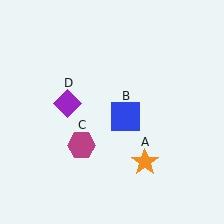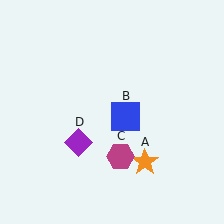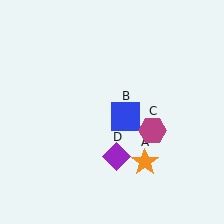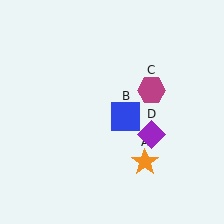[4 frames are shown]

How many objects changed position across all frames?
2 objects changed position: magenta hexagon (object C), purple diamond (object D).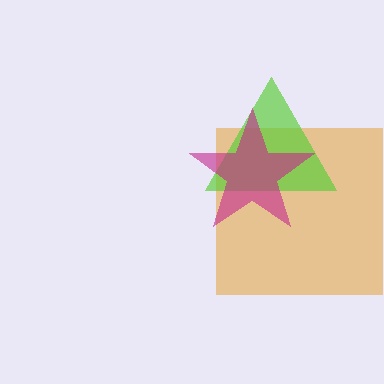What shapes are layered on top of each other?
The layered shapes are: an orange square, a lime triangle, a magenta star.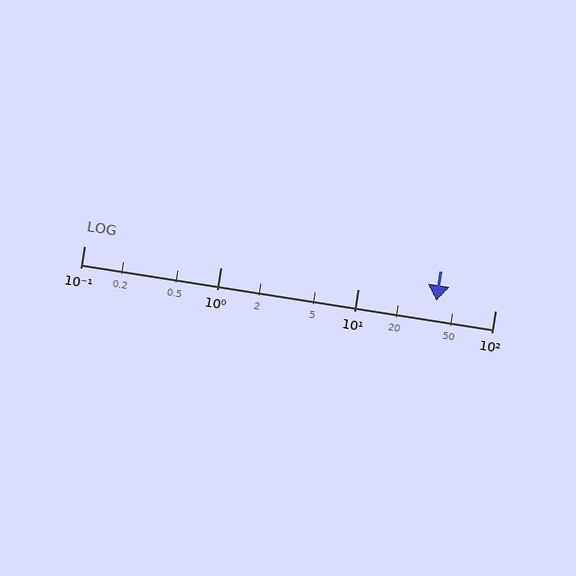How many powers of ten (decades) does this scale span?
The scale spans 3 decades, from 0.1 to 100.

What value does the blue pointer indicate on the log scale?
The pointer indicates approximately 37.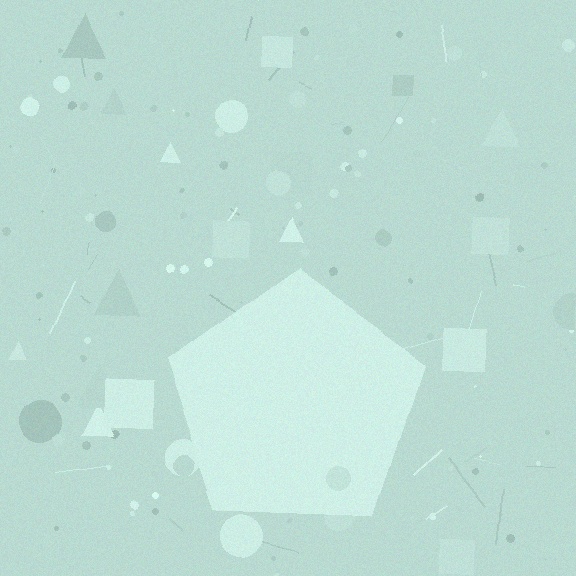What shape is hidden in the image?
A pentagon is hidden in the image.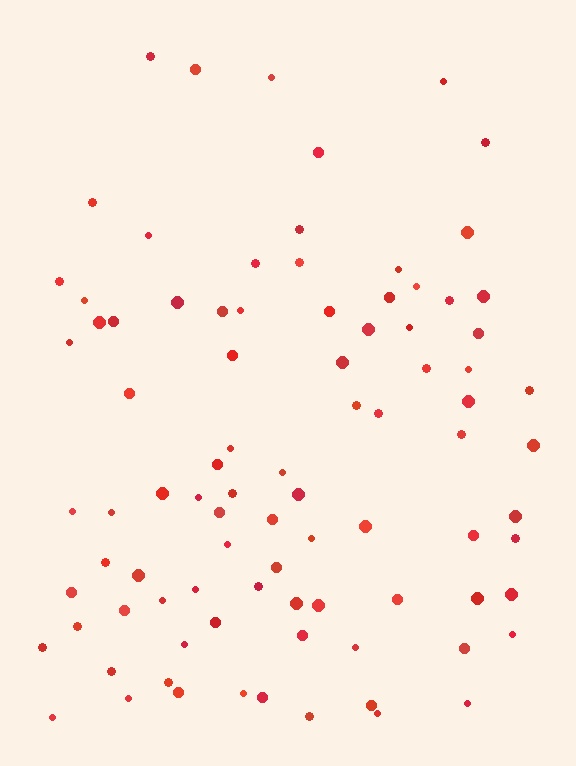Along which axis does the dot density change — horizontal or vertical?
Vertical.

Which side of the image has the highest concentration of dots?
The bottom.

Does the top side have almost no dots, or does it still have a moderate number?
Still a moderate number, just noticeably fewer than the bottom.